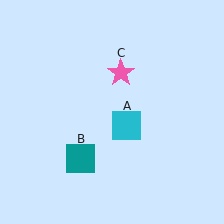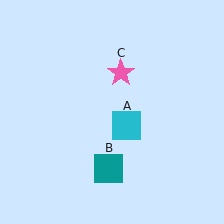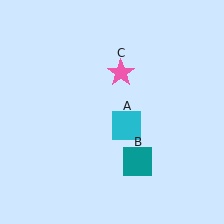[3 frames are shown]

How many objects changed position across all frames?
1 object changed position: teal square (object B).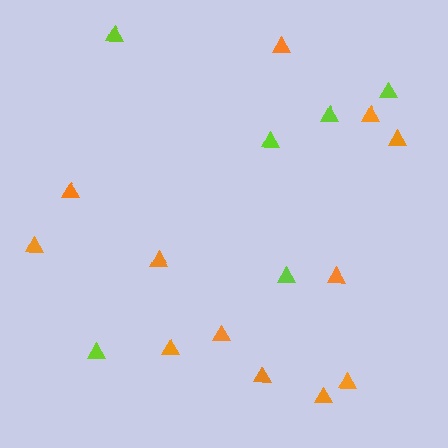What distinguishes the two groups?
There are 2 groups: one group of orange triangles (12) and one group of lime triangles (6).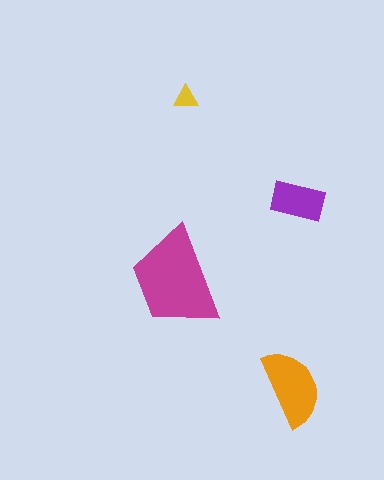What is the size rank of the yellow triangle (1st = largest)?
4th.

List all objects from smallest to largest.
The yellow triangle, the purple rectangle, the orange semicircle, the magenta trapezoid.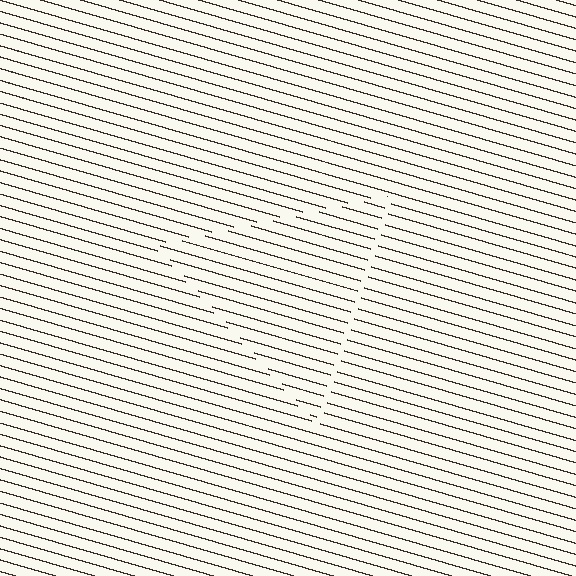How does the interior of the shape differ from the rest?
The interior of the shape contains the same grating, shifted by half a period — the contour is defined by the phase discontinuity where line-ends from the inner and outer gratings abut.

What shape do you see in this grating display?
An illusory triangle. The interior of the shape contains the same grating, shifted by half a period — the contour is defined by the phase discontinuity where line-ends from the inner and outer gratings abut.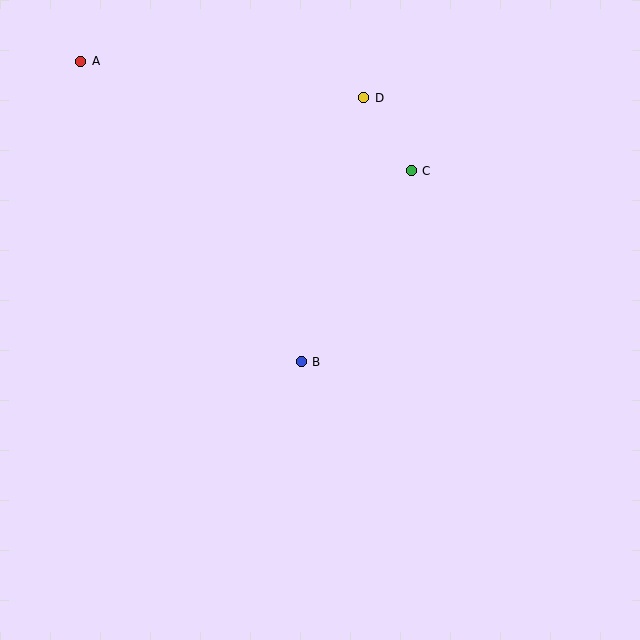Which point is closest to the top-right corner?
Point C is closest to the top-right corner.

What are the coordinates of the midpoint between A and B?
The midpoint between A and B is at (191, 211).